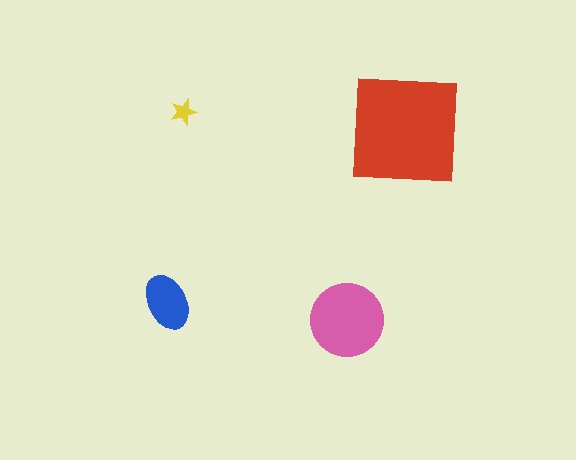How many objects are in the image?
There are 4 objects in the image.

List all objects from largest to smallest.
The red square, the pink circle, the blue ellipse, the yellow star.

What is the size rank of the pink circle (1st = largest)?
2nd.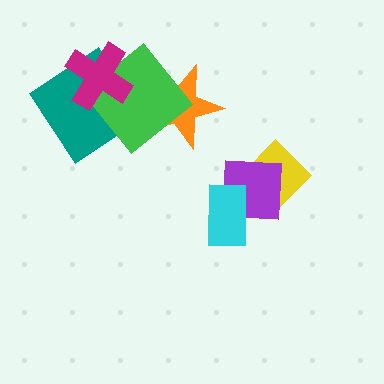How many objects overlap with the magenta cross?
2 objects overlap with the magenta cross.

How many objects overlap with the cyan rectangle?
1 object overlaps with the cyan rectangle.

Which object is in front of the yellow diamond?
The purple square is in front of the yellow diamond.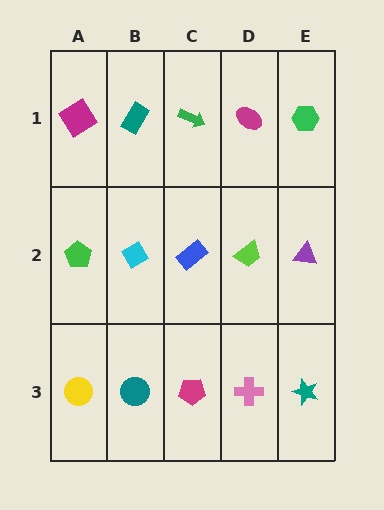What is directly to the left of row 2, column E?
A lime trapezoid.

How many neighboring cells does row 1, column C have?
3.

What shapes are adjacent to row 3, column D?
A lime trapezoid (row 2, column D), a magenta pentagon (row 3, column C), a teal star (row 3, column E).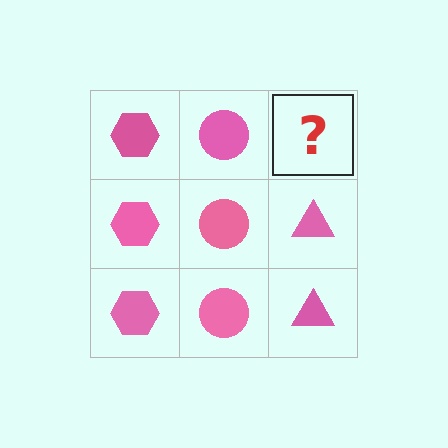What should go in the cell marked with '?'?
The missing cell should contain a pink triangle.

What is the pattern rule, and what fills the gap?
The rule is that each column has a consistent shape. The gap should be filled with a pink triangle.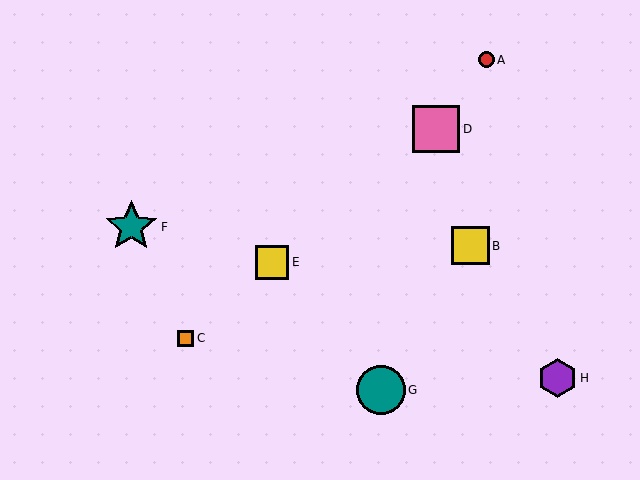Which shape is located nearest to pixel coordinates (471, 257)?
The yellow square (labeled B) at (470, 246) is nearest to that location.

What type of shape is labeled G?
Shape G is a teal circle.